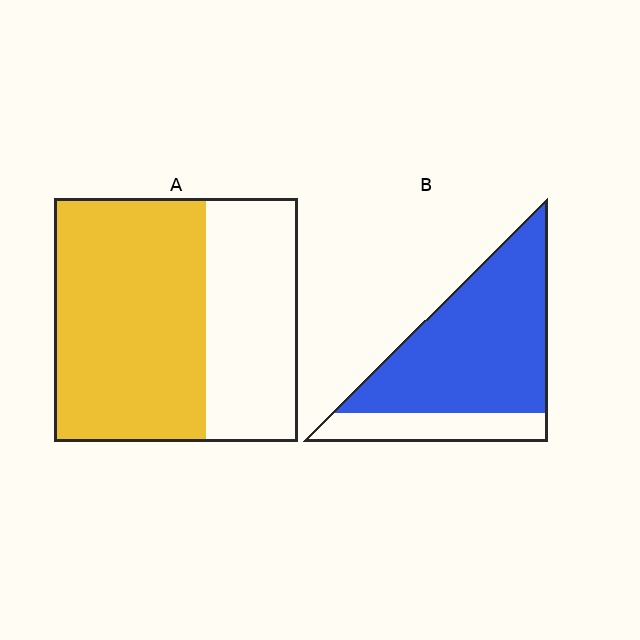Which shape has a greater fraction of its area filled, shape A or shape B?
Shape B.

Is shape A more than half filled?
Yes.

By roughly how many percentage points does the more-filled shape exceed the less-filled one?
By roughly 15 percentage points (B over A).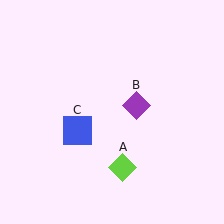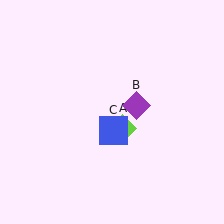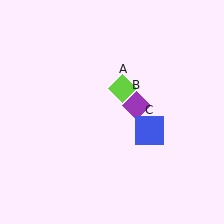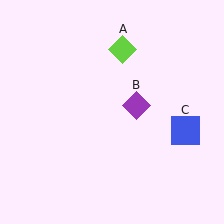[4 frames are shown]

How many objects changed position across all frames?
2 objects changed position: lime diamond (object A), blue square (object C).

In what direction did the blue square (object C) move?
The blue square (object C) moved right.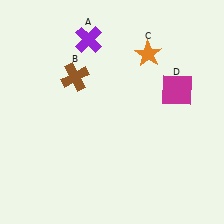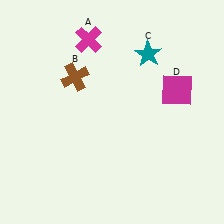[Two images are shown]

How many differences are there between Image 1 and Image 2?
There are 2 differences between the two images.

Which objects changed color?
A changed from purple to magenta. C changed from orange to teal.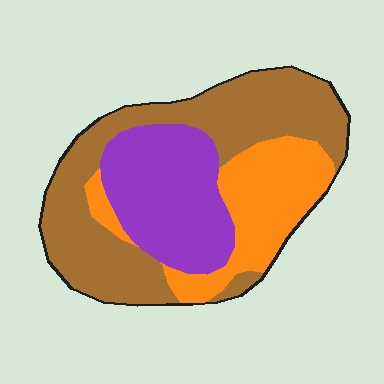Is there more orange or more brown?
Brown.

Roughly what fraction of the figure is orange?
Orange takes up about one quarter (1/4) of the figure.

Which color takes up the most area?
Brown, at roughly 45%.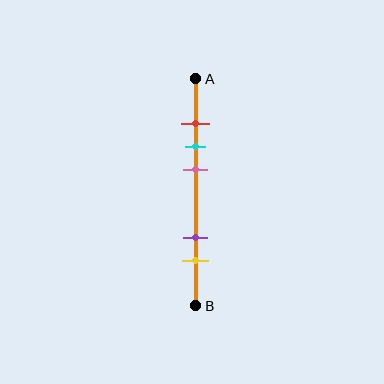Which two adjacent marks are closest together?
The red and cyan marks are the closest adjacent pair.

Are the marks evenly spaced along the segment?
No, the marks are not evenly spaced.